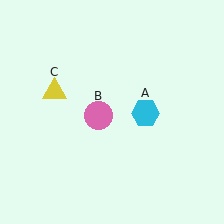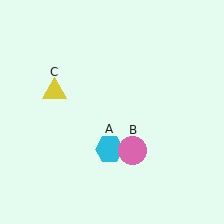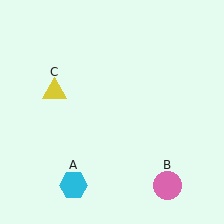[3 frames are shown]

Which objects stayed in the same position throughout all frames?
Yellow triangle (object C) remained stationary.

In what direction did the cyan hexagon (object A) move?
The cyan hexagon (object A) moved down and to the left.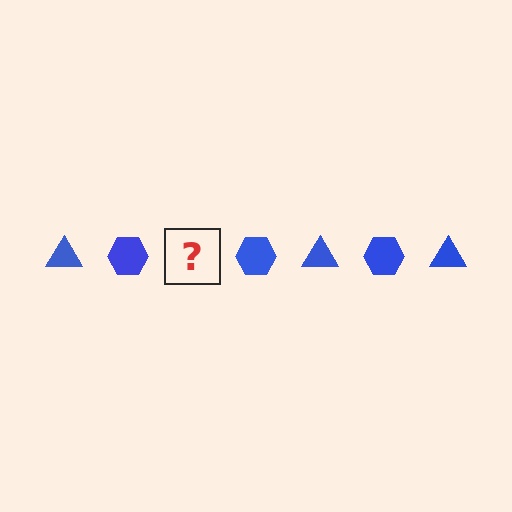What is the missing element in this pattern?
The missing element is a blue triangle.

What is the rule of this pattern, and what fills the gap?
The rule is that the pattern cycles through triangle, hexagon shapes in blue. The gap should be filled with a blue triangle.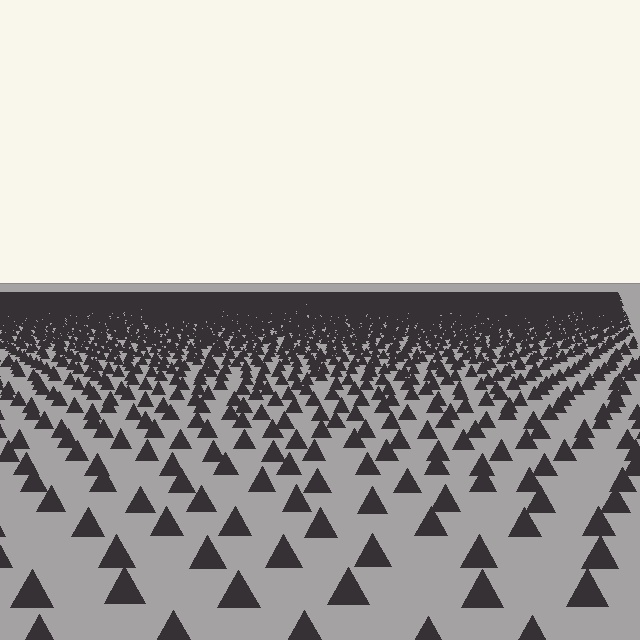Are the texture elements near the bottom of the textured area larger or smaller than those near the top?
Larger. Near the bottom, elements are closer to the viewer and appear at a bigger on-screen size.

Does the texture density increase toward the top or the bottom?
Density increases toward the top.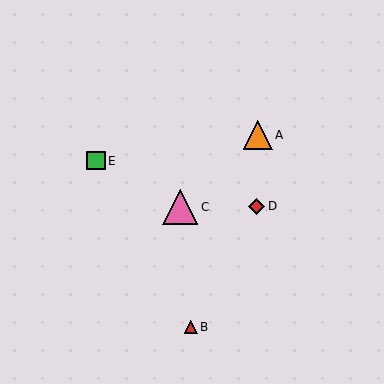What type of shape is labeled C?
Shape C is a pink triangle.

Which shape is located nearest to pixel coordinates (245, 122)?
The orange triangle (labeled A) at (258, 135) is nearest to that location.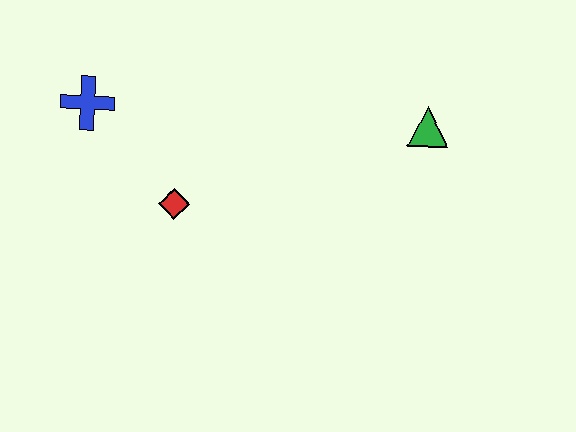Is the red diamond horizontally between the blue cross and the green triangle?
Yes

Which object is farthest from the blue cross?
The green triangle is farthest from the blue cross.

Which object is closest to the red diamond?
The blue cross is closest to the red diamond.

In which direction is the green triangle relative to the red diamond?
The green triangle is to the right of the red diamond.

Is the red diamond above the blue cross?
No